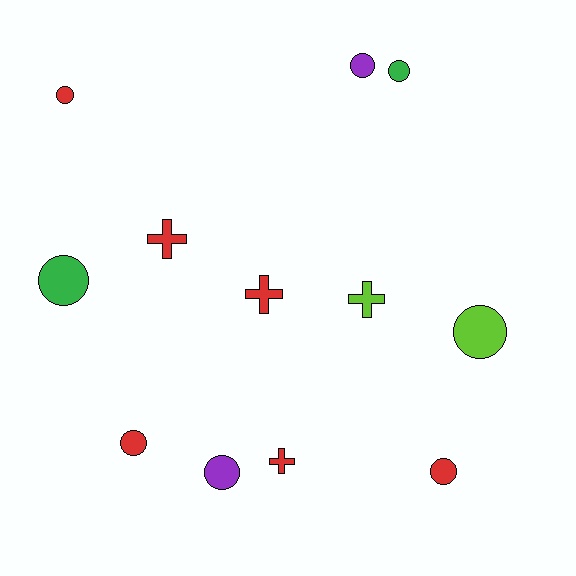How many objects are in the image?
There are 12 objects.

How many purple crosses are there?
There are no purple crosses.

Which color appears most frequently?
Red, with 6 objects.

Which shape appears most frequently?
Circle, with 8 objects.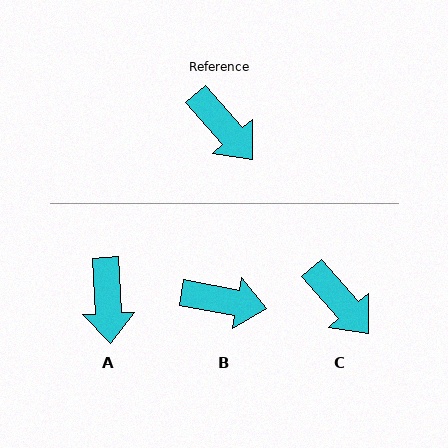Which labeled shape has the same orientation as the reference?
C.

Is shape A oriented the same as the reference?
No, it is off by about 37 degrees.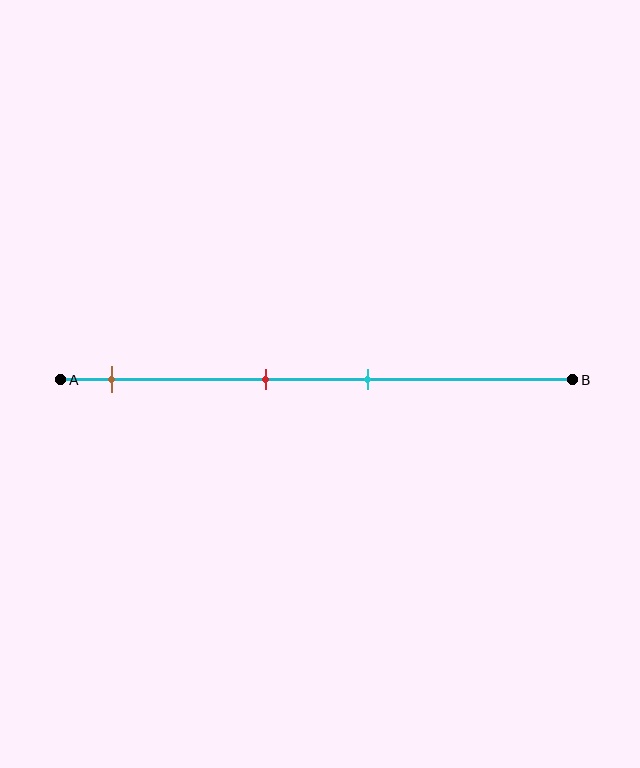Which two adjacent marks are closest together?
The red and cyan marks are the closest adjacent pair.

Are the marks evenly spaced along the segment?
No, the marks are not evenly spaced.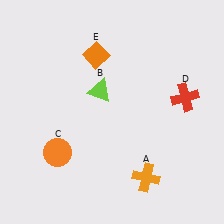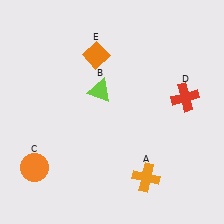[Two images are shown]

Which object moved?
The orange circle (C) moved left.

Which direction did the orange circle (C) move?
The orange circle (C) moved left.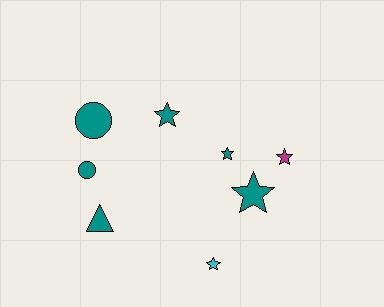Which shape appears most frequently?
Star, with 5 objects.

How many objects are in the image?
There are 8 objects.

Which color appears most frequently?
Teal, with 6 objects.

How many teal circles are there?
There are 2 teal circles.